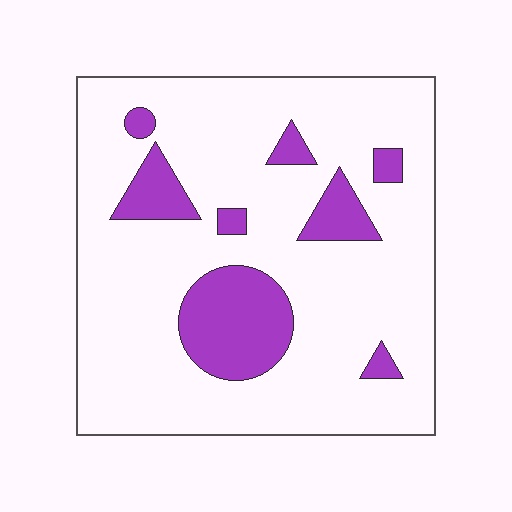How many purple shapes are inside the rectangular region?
8.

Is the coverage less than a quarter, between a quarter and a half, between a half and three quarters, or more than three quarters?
Less than a quarter.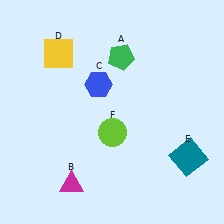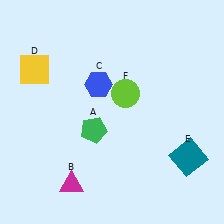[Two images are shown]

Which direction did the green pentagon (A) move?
The green pentagon (A) moved down.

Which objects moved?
The objects that moved are: the green pentagon (A), the yellow square (D), the lime circle (F).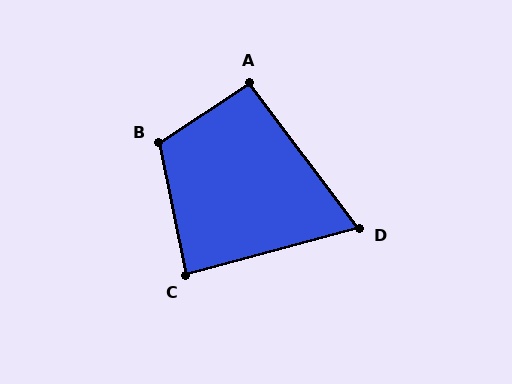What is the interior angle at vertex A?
Approximately 94 degrees (approximately right).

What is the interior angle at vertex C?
Approximately 86 degrees (approximately right).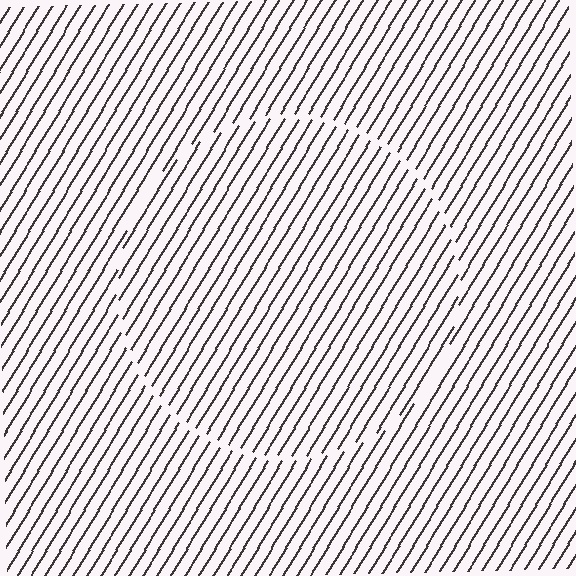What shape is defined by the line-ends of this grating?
An illusory circle. The interior of the shape contains the same grating, shifted by half a period — the contour is defined by the phase discontinuity where line-ends from the inner and outer gratings abut.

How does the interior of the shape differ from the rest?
The interior of the shape contains the same grating, shifted by half a period — the contour is defined by the phase discontinuity where line-ends from the inner and outer gratings abut.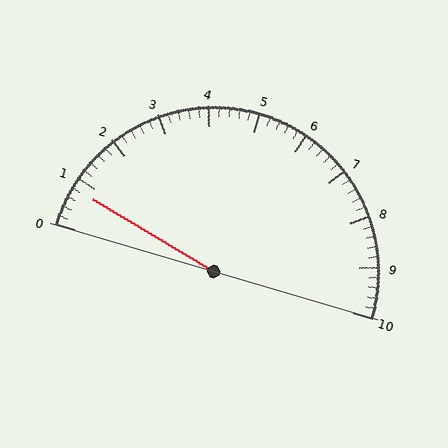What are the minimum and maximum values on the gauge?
The gauge ranges from 0 to 10.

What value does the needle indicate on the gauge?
The needle indicates approximately 0.8.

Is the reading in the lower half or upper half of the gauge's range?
The reading is in the lower half of the range (0 to 10).